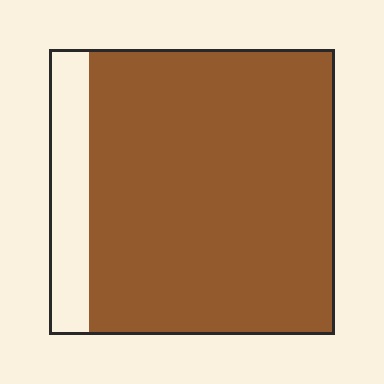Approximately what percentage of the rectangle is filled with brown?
Approximately 85%.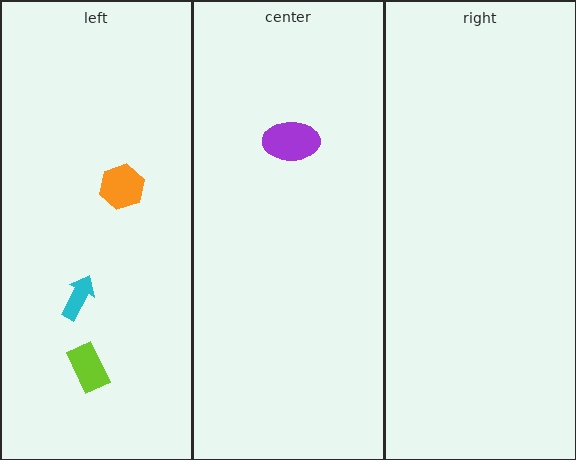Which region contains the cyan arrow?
The left region.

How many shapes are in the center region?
1.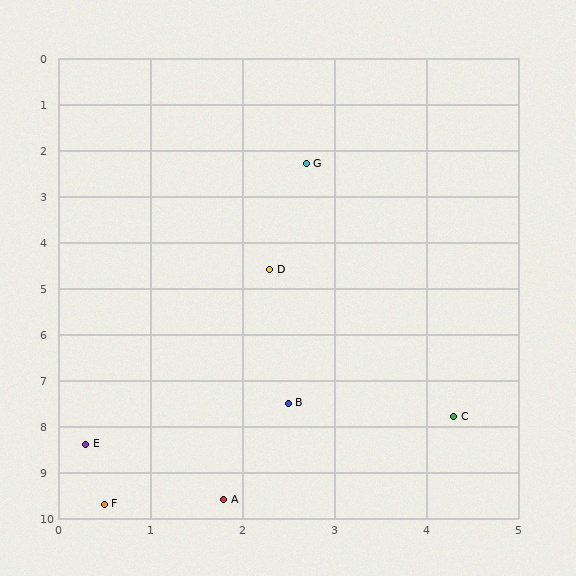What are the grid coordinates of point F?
Point F is at approximately (0.5, 9.7).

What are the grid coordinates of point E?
Point E is at approximately (0.3, 8.4).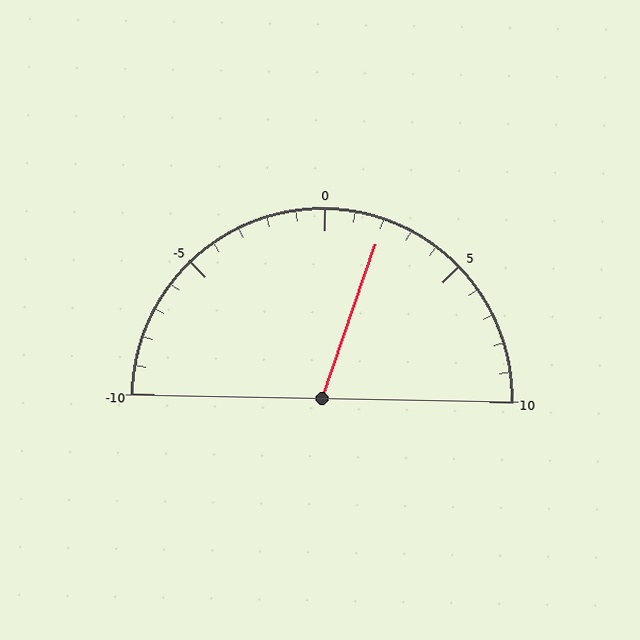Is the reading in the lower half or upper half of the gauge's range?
The reading is in the upper half of the range (-10 to 10).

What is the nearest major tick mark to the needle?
The nearest major tick mark is 0.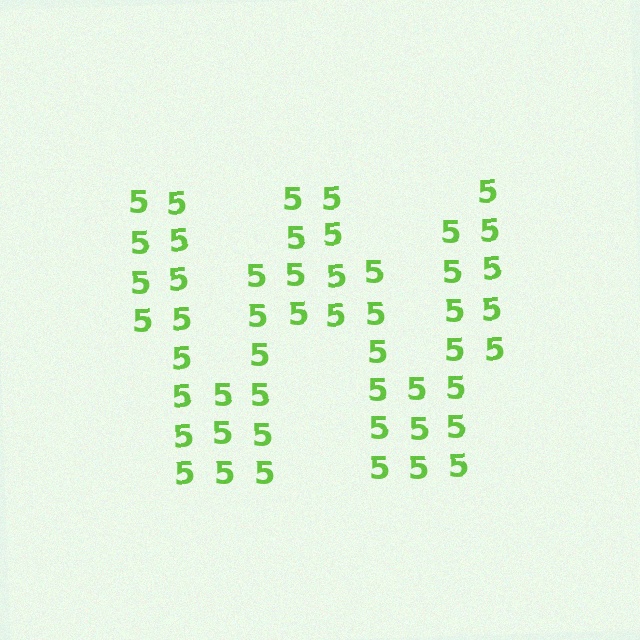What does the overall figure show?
The overall figure shows the letter W.